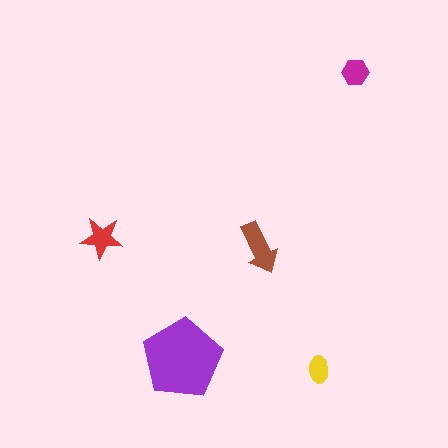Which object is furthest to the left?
The red star is leftmost.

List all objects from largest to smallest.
The purple pentagon, the brown arrow, the red star, the magenta hexagon, the yellow ellipse.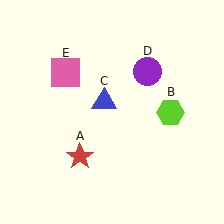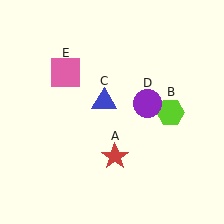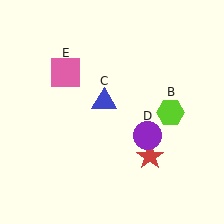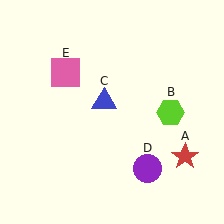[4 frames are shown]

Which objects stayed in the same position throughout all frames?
Lime hexagon (object B) and blue triangle (object C) and pink square (object E) remained stationary.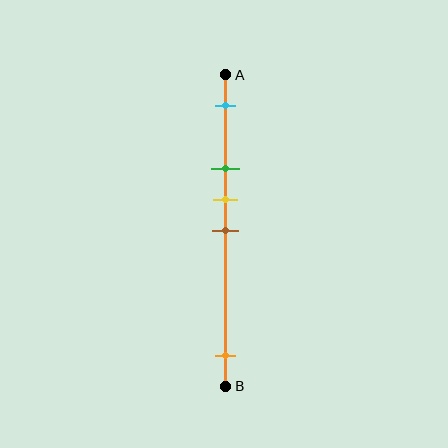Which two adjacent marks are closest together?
The yellow and brown marks are the closest adjacent pair.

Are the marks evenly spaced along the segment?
No, the marks are not evenly spaced.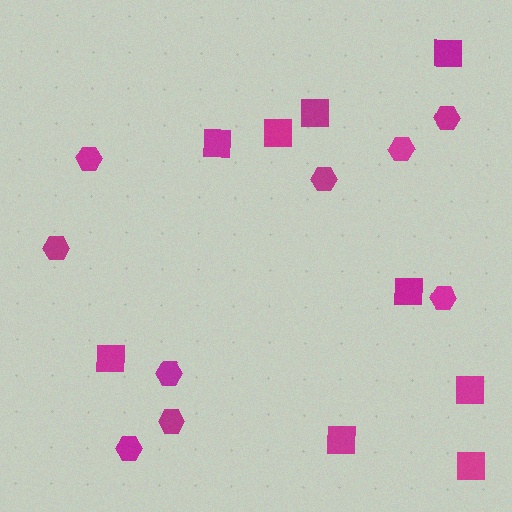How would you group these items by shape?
There are 2 groups: one group of hexagons (9) and one group of squares (9).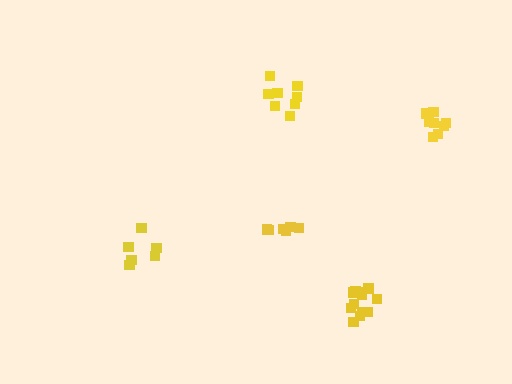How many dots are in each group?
Group 1: 6 dots, Group 2: 7 dots, Group 3: 12 dots, Group 4: 10 dots, Group 5: 9 dots (44 total).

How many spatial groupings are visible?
There are 5 spatial groupings.